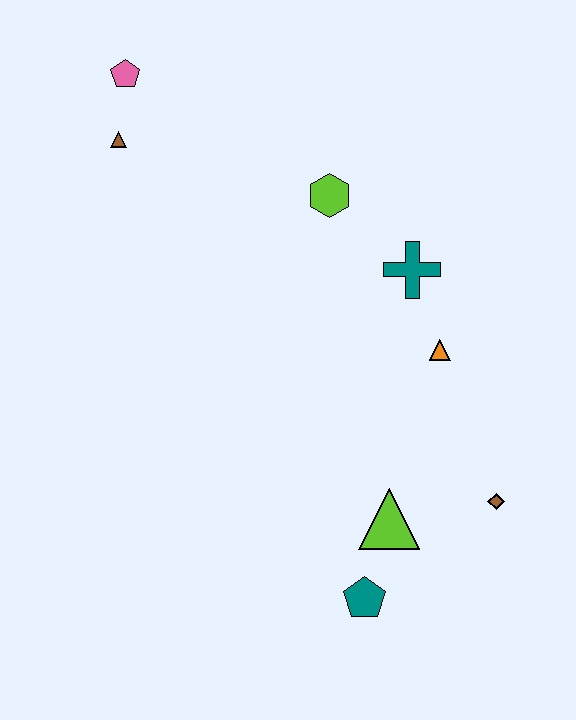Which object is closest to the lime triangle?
The teal pentagon is closest to the lime triangle.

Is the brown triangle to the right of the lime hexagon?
No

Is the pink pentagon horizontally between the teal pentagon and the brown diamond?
No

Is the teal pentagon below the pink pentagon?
Yes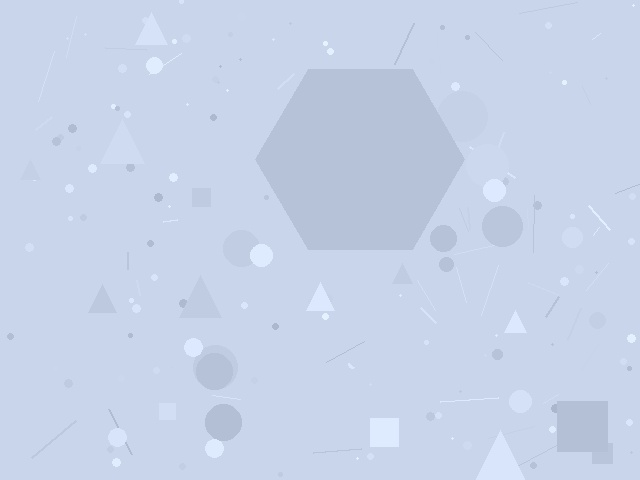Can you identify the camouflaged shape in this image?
The camouflaged shape is a hexagon.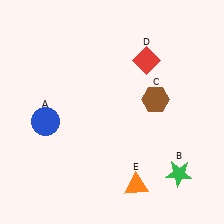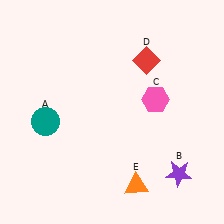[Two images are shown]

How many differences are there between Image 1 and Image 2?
There are 3 differences between the two images.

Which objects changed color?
A changed from blue to teal. B changed from green to purple. C changed from brown to pink.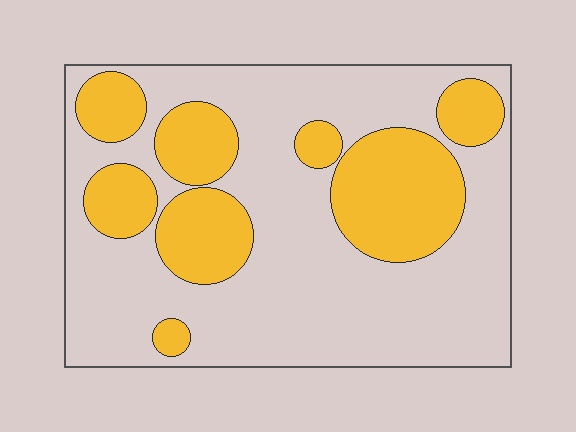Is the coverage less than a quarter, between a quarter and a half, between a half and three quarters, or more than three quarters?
Between a quarter and a half.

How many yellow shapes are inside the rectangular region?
8.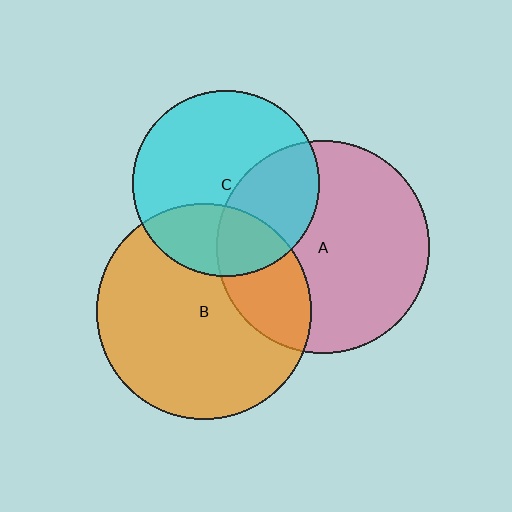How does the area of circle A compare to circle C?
Approximately 1.3 times.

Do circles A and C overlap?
Yes.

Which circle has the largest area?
Circle B (orange).